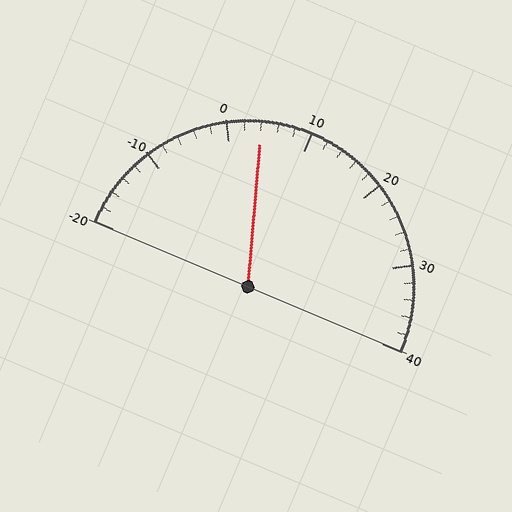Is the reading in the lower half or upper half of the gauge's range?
The reading is in the lower half of the range (-20 to 40).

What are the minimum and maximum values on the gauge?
The gauge ranges from -20 to 40.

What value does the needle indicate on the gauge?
The needle indicates approximately 4.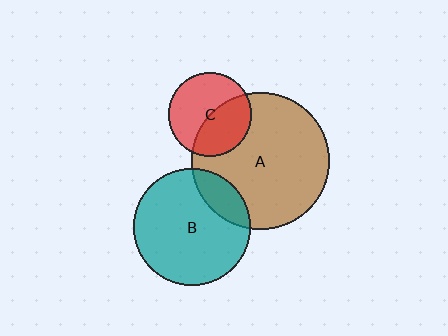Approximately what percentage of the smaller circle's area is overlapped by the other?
Approximately 15%.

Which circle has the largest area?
Circle A (brown).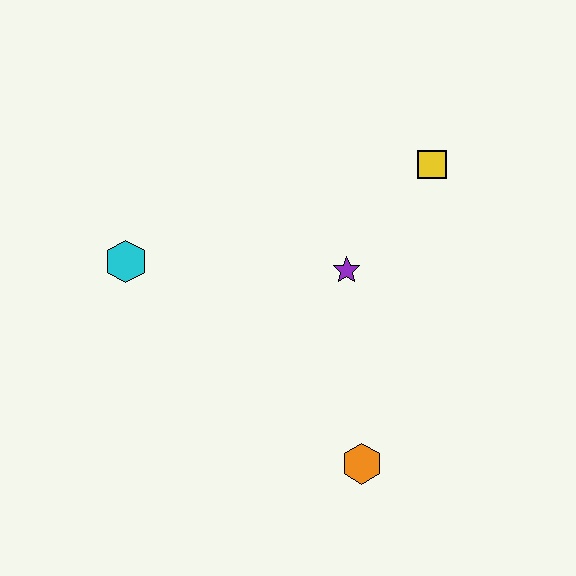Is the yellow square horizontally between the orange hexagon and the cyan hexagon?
No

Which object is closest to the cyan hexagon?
The purple star is closest to the cyan hexagon.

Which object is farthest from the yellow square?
The cyan hexagon is farthest from the yellow square.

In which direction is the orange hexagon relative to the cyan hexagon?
The orange hexagon is to the right of the cyan hexagon.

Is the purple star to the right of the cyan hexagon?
Yes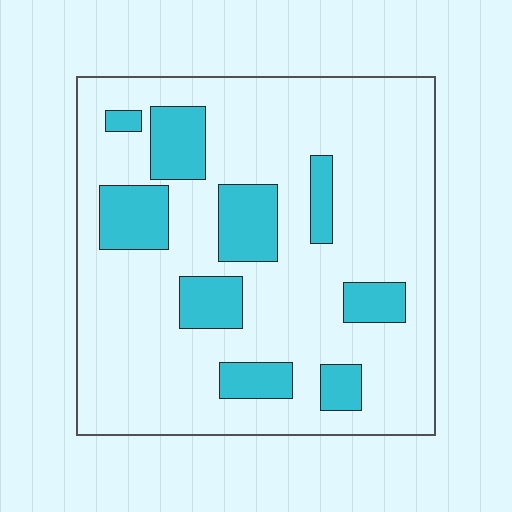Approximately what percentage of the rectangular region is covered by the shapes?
Approximately 20%.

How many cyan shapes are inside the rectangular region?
9.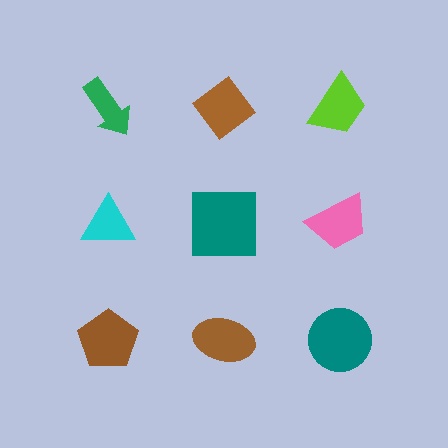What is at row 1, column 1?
A green arrow.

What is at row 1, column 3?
A lime trapezoid.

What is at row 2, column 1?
A cyan triangle.